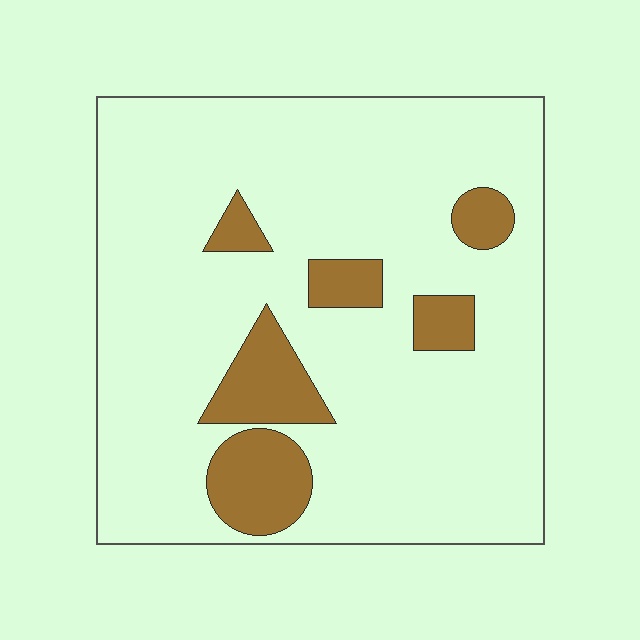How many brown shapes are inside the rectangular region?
6.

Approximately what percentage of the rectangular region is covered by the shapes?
Approximately 15%.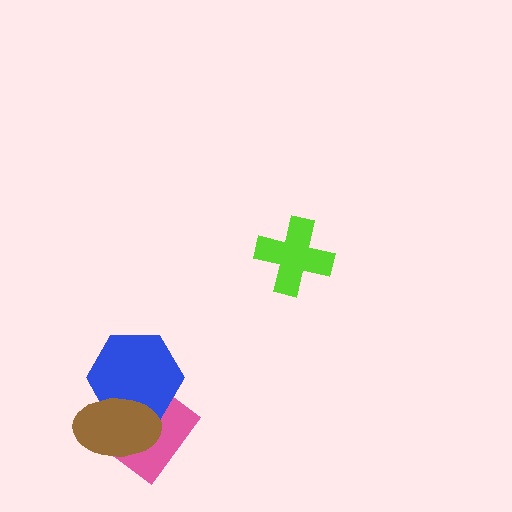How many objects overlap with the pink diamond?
2 objects overlap with the pink diamond.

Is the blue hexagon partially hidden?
Yes, it is partially covered by another shape.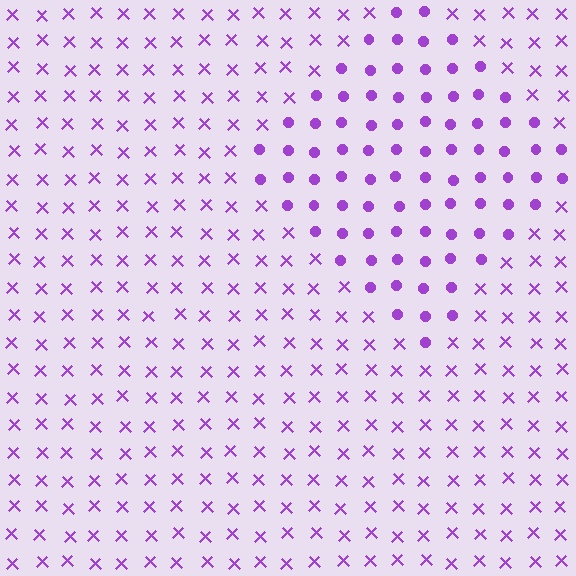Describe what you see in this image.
The image is filled with small purple elements arranged in a uniform grid. A diamond-shaped region contains circles, while the surrounding area contains X marks. The boundary is defined purely by the change in element shape.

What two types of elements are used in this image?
The image uses circles inside the diamond region and X marks outside it.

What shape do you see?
I see a diamond.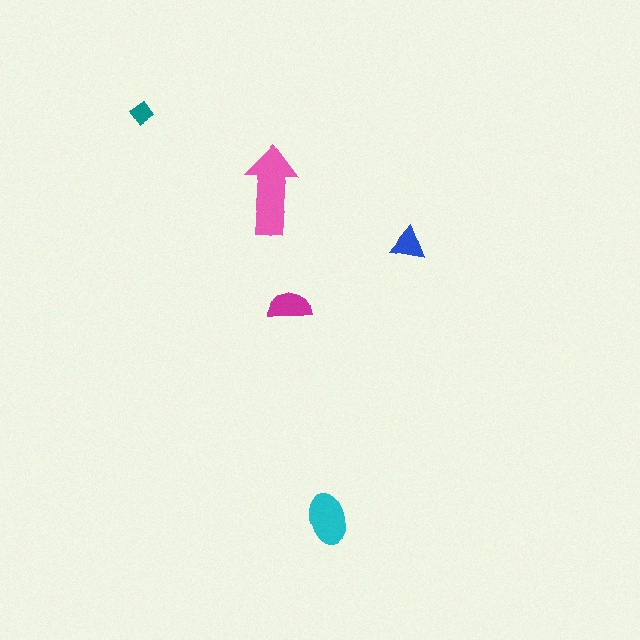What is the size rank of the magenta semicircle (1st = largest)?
3rd.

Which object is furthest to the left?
The teal diamond is leftmost.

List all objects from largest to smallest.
The pink arrow, the cyan ellipse, the magenta semicircle, the blue triangle, the teal diamond.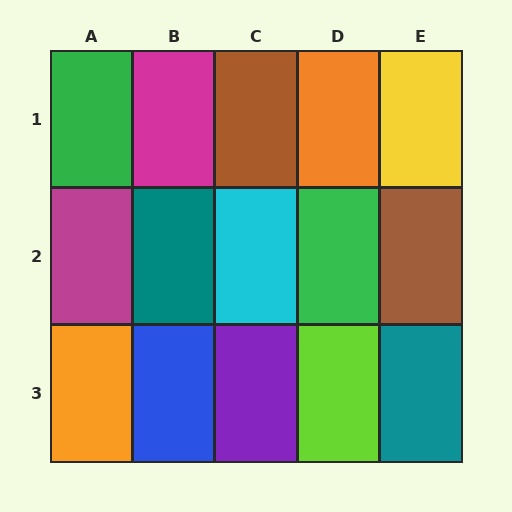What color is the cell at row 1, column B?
Magenta.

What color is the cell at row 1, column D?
Orange.